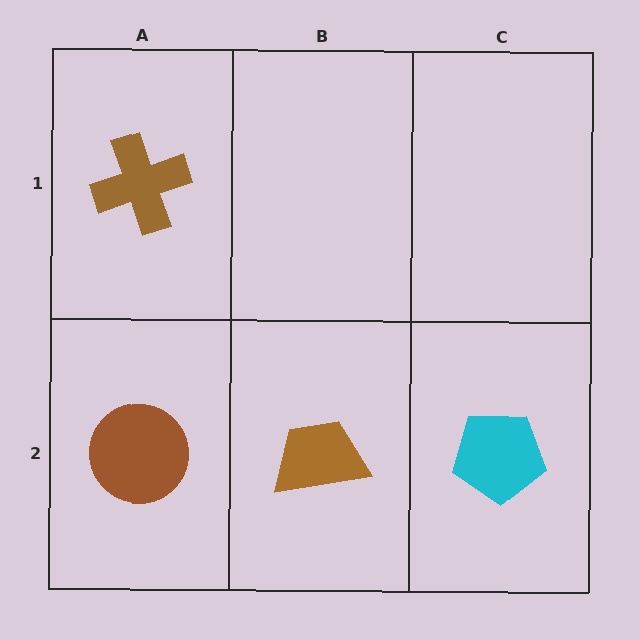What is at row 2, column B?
A brown trapezoid.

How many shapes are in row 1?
1 shape.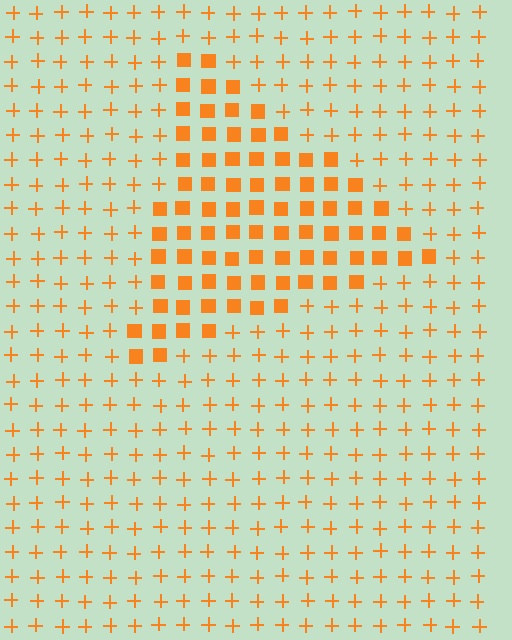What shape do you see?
I see a triangle.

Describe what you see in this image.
The image is filled with small orange elements arranged in a uniform grid. A triangle-shaped region contains squares, while the surrounding area contains plus signs. The boundary is defined purely by the change in element shape.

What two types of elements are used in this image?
The image uses squares inside the triangle region and plus signs outside it.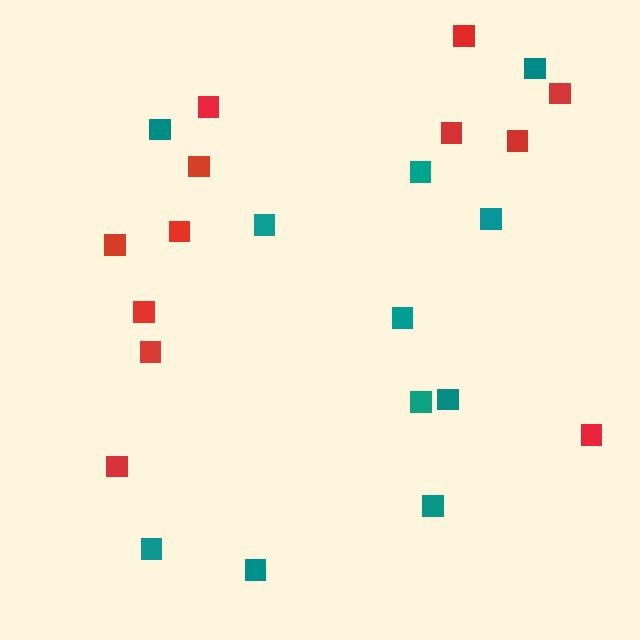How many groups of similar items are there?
There are 2 groups: one group of red squares (12) and one group of teal squares (11).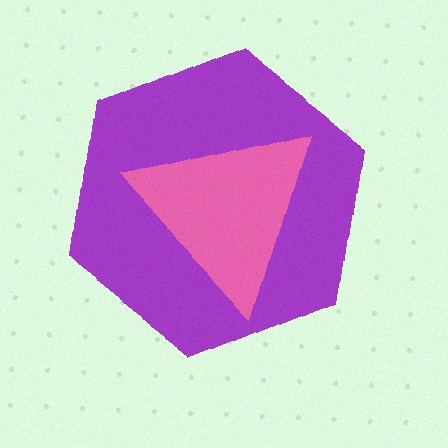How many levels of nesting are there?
2.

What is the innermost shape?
The pink triangle.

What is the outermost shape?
The purple hexagon.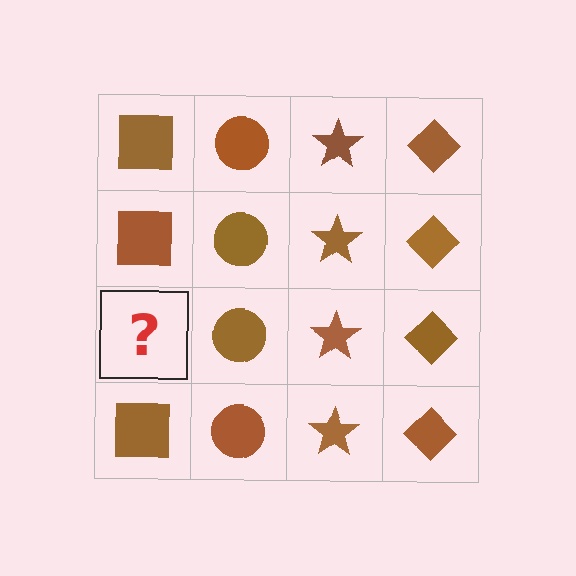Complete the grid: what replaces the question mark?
The question mark should be replaced with a brown square.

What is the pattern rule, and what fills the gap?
The rule is that each column has a consistent shape. The gap should be filled with a brown square.